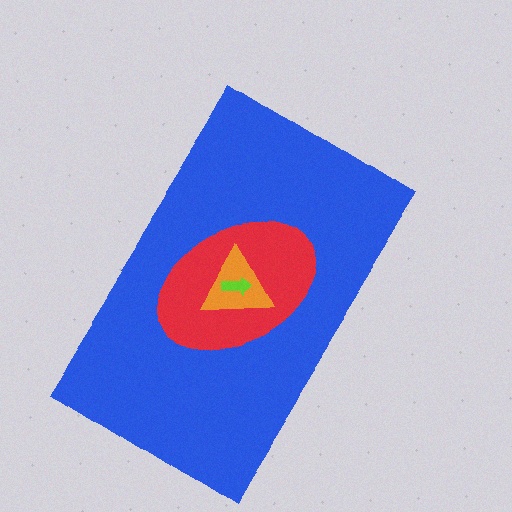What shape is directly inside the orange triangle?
The lime arrow.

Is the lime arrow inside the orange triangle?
Yes.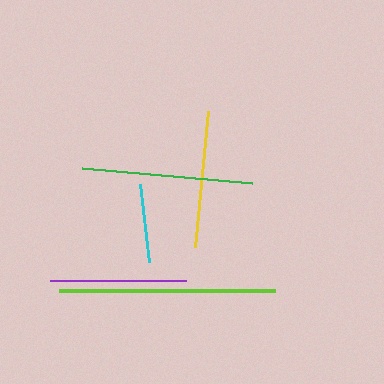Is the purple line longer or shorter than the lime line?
The lime line is longer than the purple line.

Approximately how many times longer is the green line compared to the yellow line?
The green line is approximately 1.2 times the length of the yellow line.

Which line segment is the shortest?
The cyan line is the shortest at approximately 78 pixels.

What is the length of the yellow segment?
The yellow segment is approximately 137 pixels long.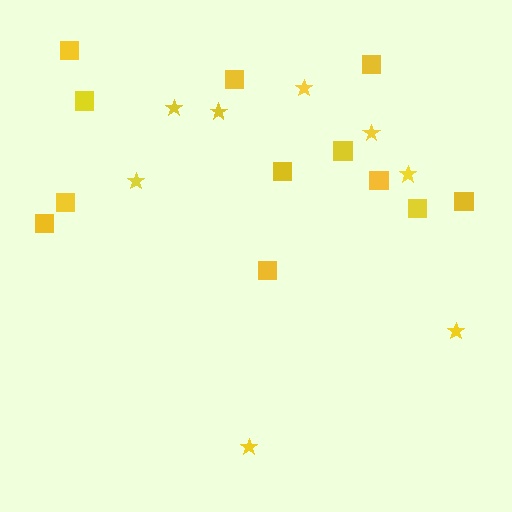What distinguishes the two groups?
There are 2 groups: one group of stars (8) and one group of squares (12).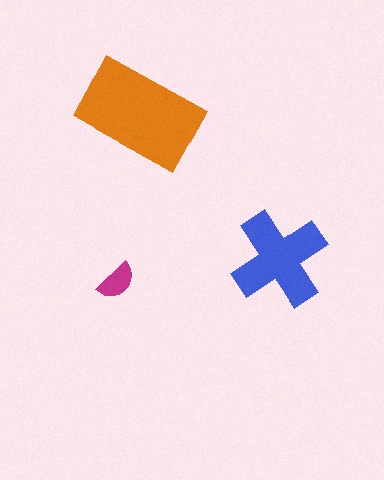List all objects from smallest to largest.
The magenta semicircle, the blue cross, the orange rectangle.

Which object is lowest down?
The magenta semicircle is bottommost.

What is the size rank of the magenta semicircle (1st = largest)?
3rd.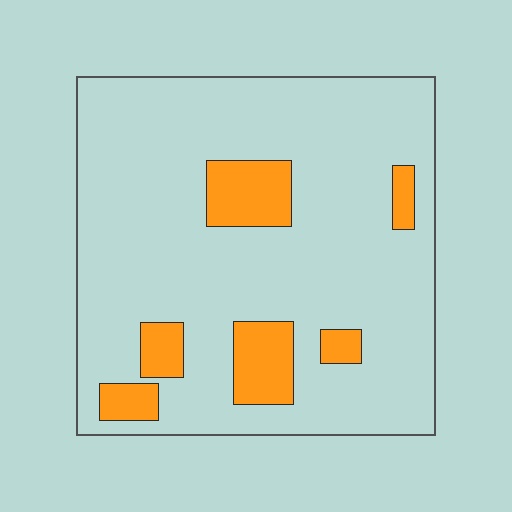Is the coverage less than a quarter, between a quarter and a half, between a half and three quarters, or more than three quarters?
Less than a quarter.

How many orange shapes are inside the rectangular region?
6.